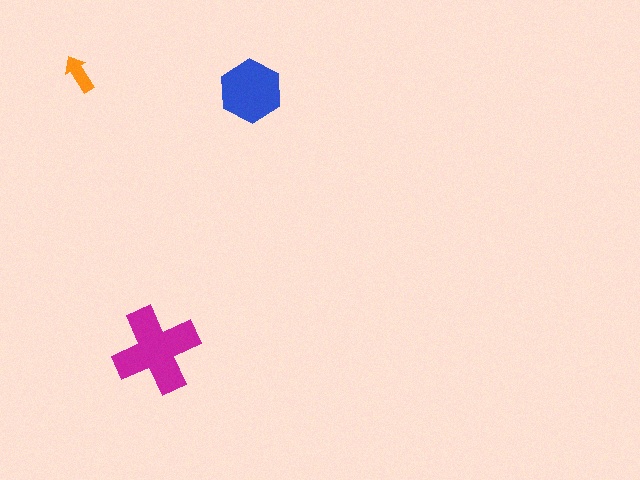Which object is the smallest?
The orange arrow.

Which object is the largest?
The magenta cross.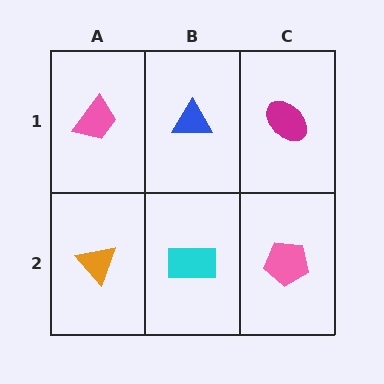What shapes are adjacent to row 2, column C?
A magenta ellipse (row 1, column C), a cyan rectangle (row 2, column B).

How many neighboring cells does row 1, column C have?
2.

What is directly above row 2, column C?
A magenta ellipse.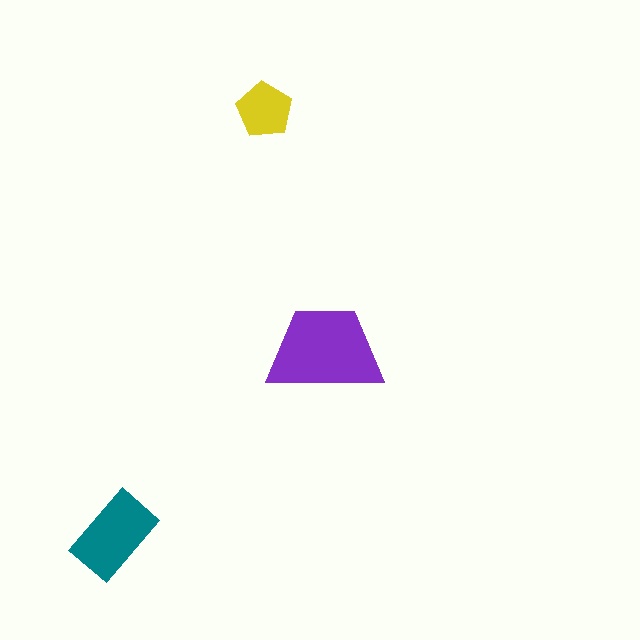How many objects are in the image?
There are 3 objects in the image.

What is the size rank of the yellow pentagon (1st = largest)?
3rd.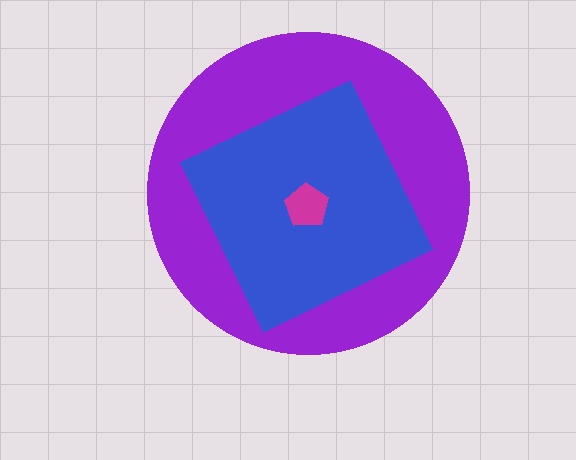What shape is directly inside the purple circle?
The blue square.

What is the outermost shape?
The purple circle.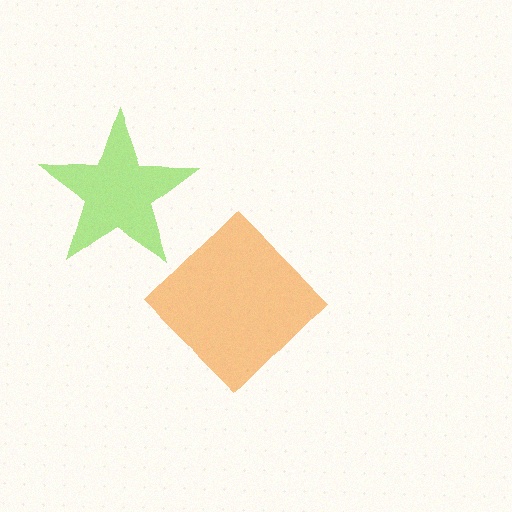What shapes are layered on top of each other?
The layered shapes are: an orange diamond, a lime star.